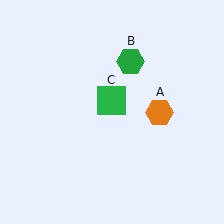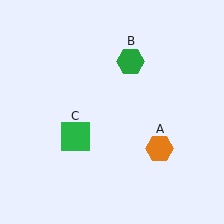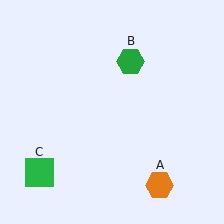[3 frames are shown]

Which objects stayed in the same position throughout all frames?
Green hexagon (object B) remained stationary.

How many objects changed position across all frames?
2 objects changed position: orange hexagon (object A), green square (object C).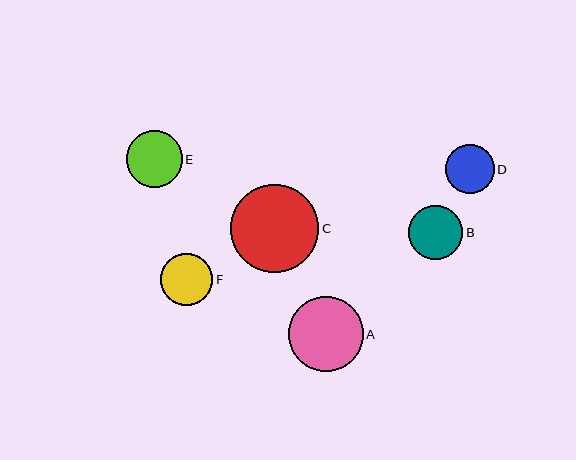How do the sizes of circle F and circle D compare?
Circle F and circle D are approximately the same size.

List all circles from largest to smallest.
From largest to smallest: C, A, E, B, F, D.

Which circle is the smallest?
Circle D is the smallest with a size of approximately 49 pixels.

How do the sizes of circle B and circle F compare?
Circle B and circle F are approximately the same size.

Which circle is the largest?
Circle C is the largest with a size of approximately 88 pixels.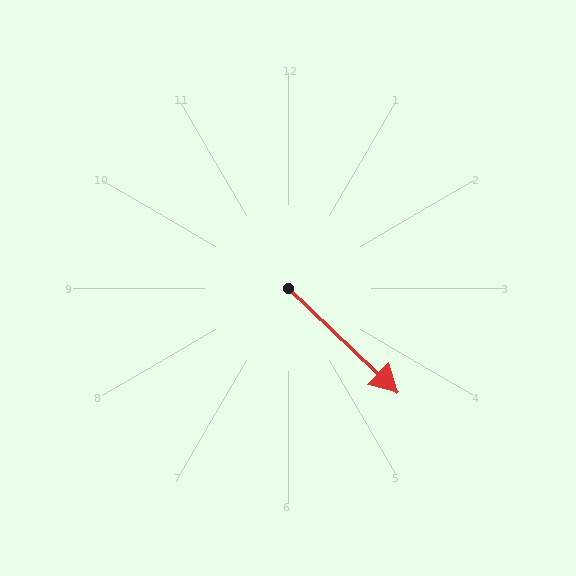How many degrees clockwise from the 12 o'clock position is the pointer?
Approximately 134 degrees.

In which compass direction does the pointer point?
Southeast.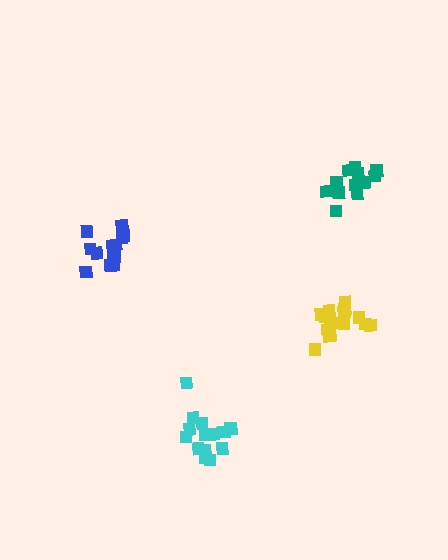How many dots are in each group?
Group 1: 14 dots, Group 2: 13 dots, Group 3: 13 dots, Group 4: 16 dots (56 total).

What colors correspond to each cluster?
The clusters are colored: cyan, teal, blue, yellow.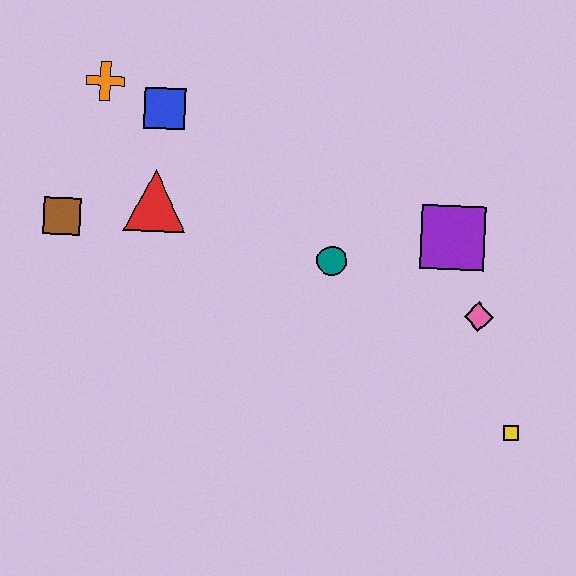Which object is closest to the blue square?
The orange cross is closest to the blue square.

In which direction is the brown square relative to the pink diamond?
The brown square is to the left of the pink diamond.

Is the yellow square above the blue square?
No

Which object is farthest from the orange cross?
The yellow square is farthest from the orange cross.